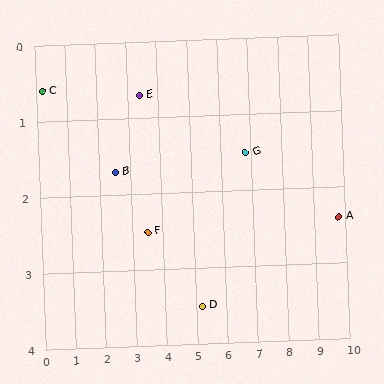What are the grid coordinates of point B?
Point B is at approximately (2.5, 1.7).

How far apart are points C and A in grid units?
Points C and A are about 9.8 grid units apart.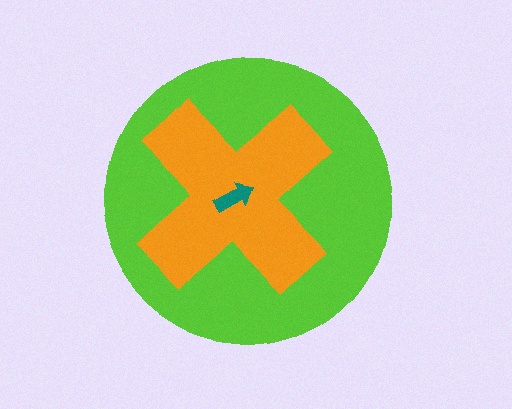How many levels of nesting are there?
3.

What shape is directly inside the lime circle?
The orange cross.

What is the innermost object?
The teal arrow.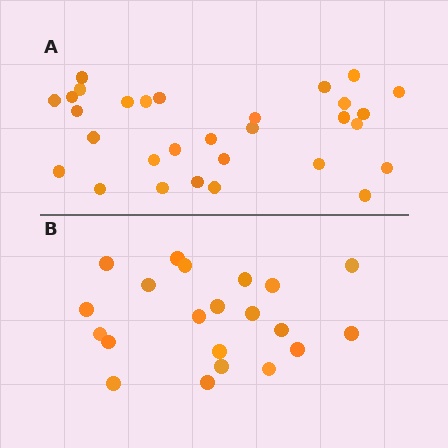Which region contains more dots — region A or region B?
Region A (the top region) has more dots.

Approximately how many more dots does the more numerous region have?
Region A has roughly 8 or so more dots than region B.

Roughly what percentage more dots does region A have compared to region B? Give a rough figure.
About 45% more.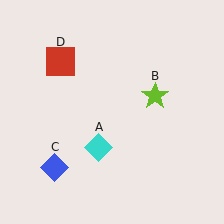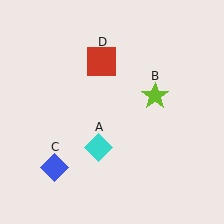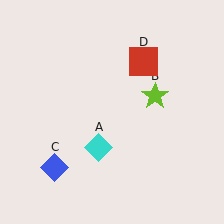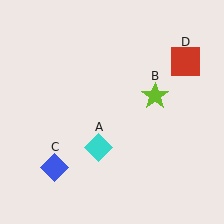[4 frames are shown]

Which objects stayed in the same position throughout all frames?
Cyan diamond (object A) and lime star (object B) and blue diamond (object C) remained stationary.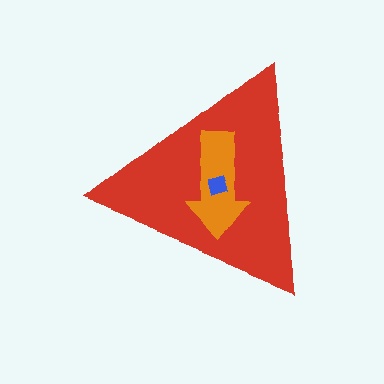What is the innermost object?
The blue square.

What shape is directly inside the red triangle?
The orange arrow.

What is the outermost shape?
The red triangle.